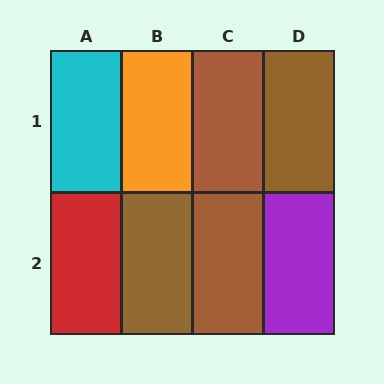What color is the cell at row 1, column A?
Cyan.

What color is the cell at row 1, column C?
Brown.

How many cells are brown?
4 cells are brown.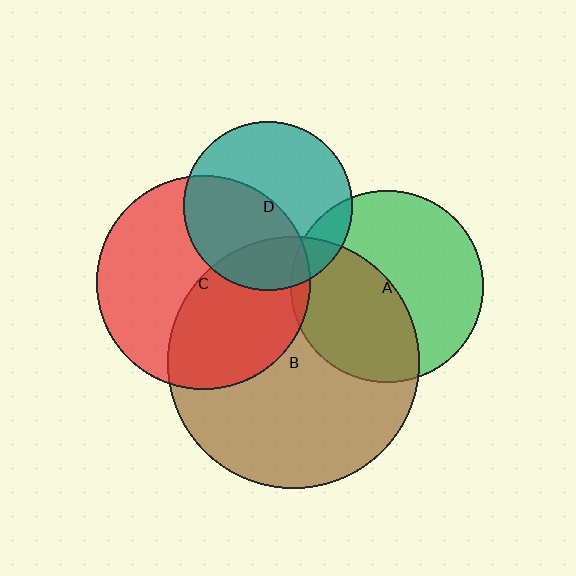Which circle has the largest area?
Circle B (brown).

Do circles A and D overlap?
Yes.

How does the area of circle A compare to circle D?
Approximately 1.3 times.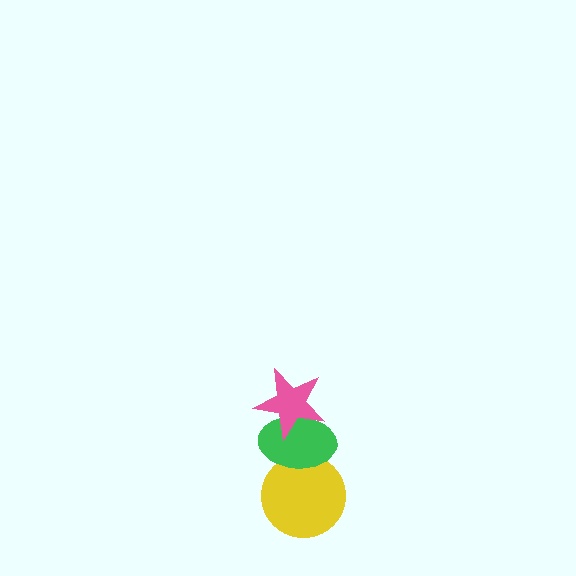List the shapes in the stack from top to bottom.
From top to bottom: the pink star, the green ellipse, the yellow circle.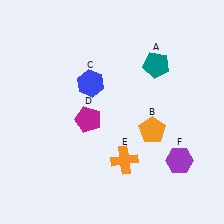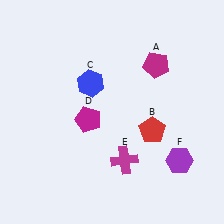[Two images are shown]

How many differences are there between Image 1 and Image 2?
There are 3 differences between the two images.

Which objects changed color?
A changed from teal to magenta. B changed from orange to red. E changed from orange to magenta.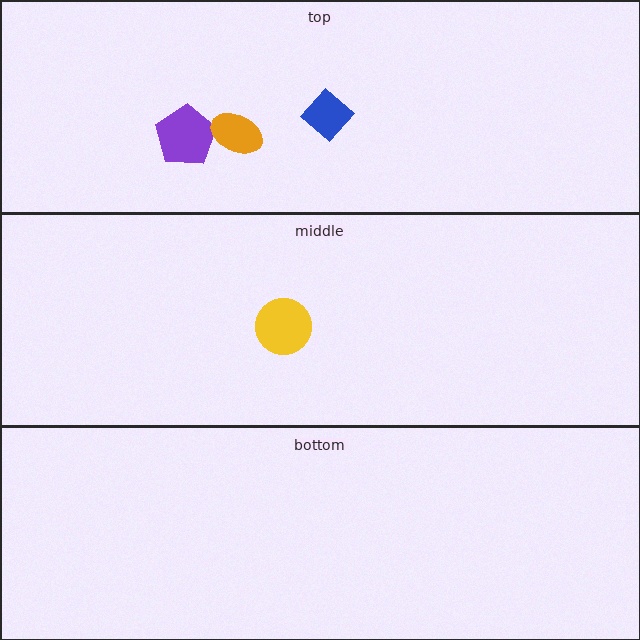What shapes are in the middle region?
The yellow circle.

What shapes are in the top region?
The purple pentagon, the blue diamond, the orange ellipse.